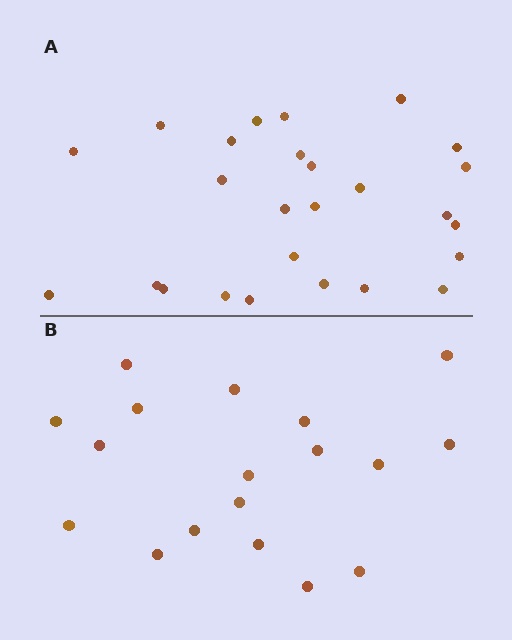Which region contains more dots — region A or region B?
Region A (the top region) has more dots.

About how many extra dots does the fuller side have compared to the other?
Region A has roughly 8 or so more dots than region B.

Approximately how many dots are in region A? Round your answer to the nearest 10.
About 30 dots. (The exact count is 26, which rounds to 30.)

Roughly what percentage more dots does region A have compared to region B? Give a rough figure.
About 45% more.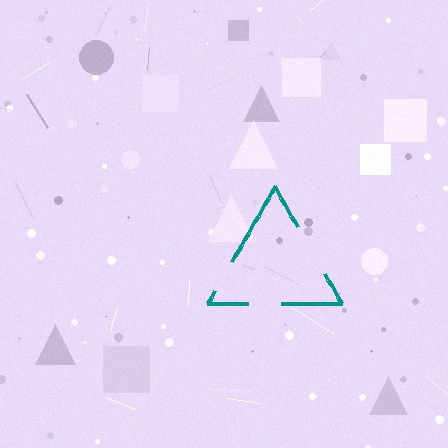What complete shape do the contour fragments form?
The contour fragments form a triangle.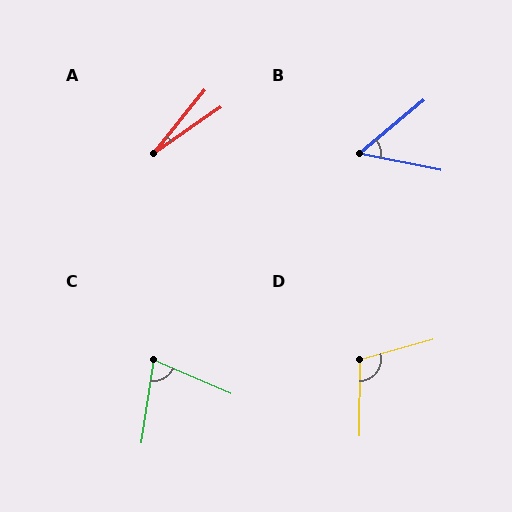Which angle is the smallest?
A, at approximately 17 degrees.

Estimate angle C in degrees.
Approximately 75 degrees.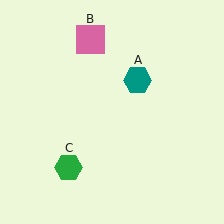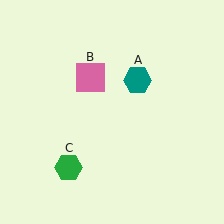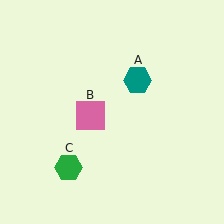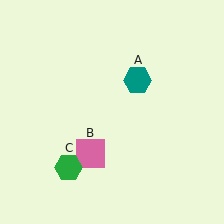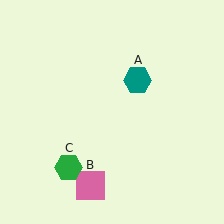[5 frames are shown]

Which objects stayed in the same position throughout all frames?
Teal hexagon (object A) and green hexagon (object C) remained stationary.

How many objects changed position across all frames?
1 object changed position: pink square (object B).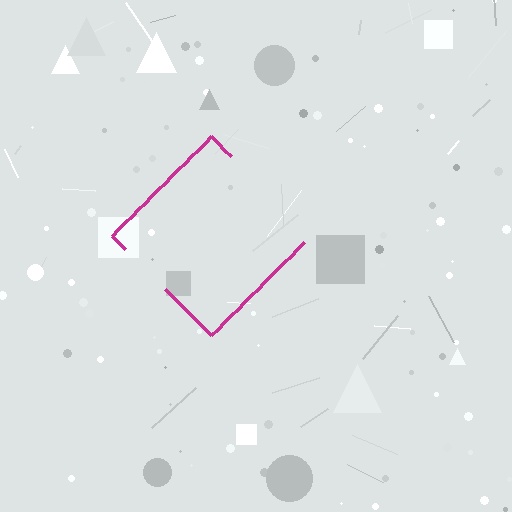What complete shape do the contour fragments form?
The contour fragments form a diamond.